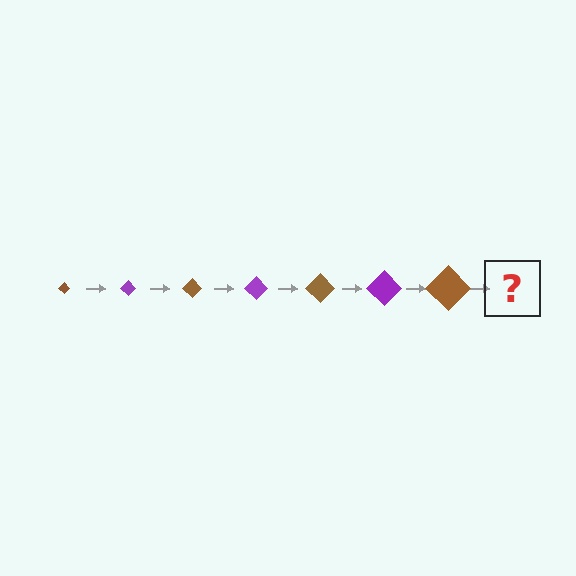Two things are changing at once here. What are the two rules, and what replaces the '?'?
The two rules are that the diamond grows larger each step and the color cycles through brown and purple. The '?' should be a purple diamond, larger than the previous one.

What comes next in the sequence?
The next element should be a purple diamond, larger than the previous one.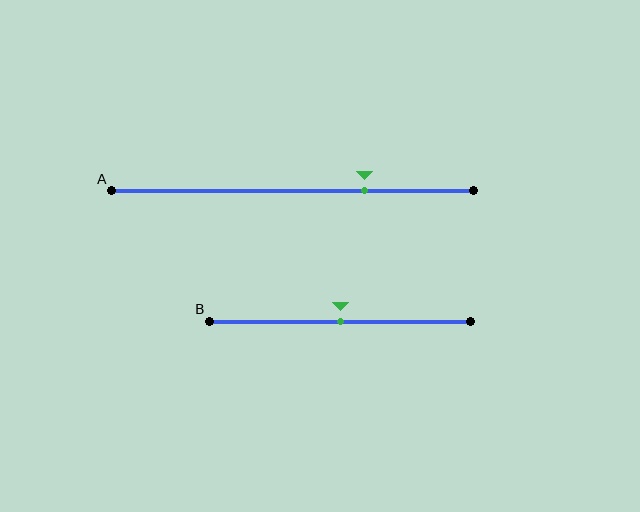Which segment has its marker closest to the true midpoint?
Segment B has its marker closest to the true midpoint.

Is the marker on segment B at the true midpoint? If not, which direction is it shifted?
Yes, the marker on segment B is at the true midpoint.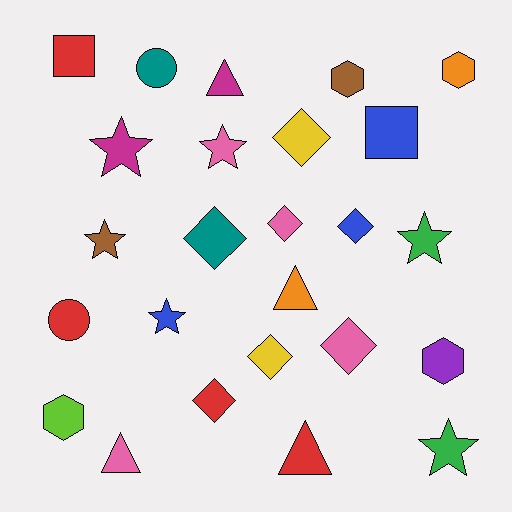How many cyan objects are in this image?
There are no cyan objects.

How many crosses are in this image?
There are no crosses.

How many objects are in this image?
There are 25 objects.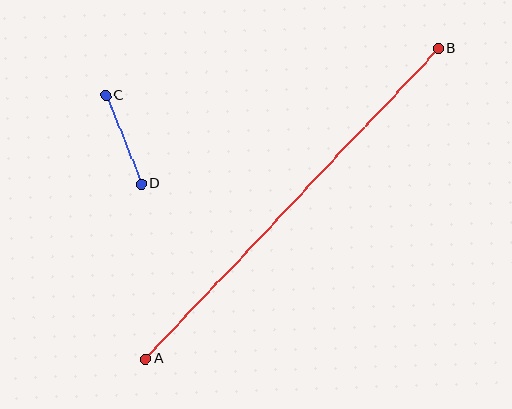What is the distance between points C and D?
The distance is approximately 96 pixels.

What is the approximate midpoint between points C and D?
The midpoint is at approximately (124, 140) pixels.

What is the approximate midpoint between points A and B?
The midpoint is at approximately (292, 204) pixels.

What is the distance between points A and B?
The distance is approximately 427 pixels.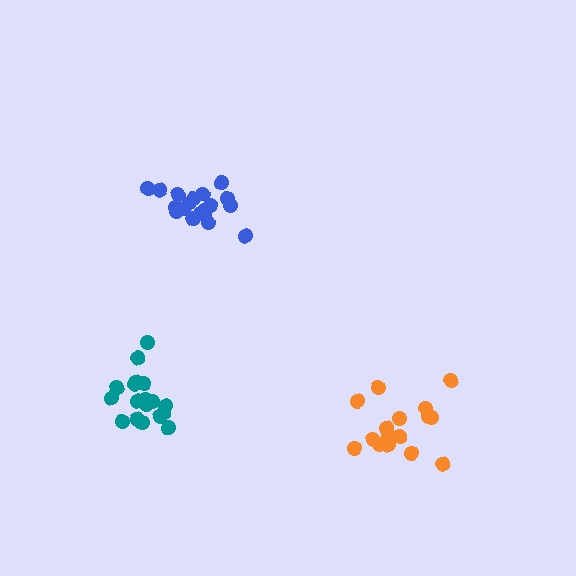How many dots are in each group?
Group 1: 18 dots, Group 2: 19 dots, Group 3: 16 dots (53 total).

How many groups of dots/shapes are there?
There are 3 groups.